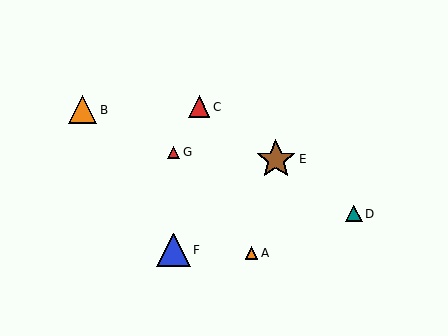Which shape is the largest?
The brown star (labeled E) is the largest.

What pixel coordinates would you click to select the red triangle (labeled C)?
Click at (199, 107) to select the red triangle C.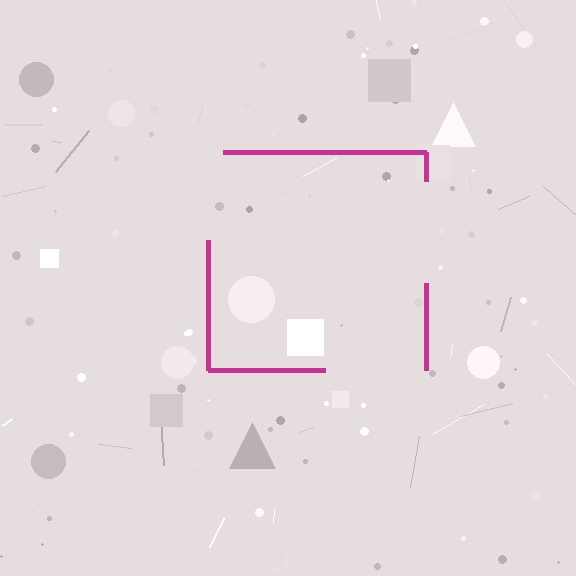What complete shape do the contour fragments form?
The contour fragments form a square.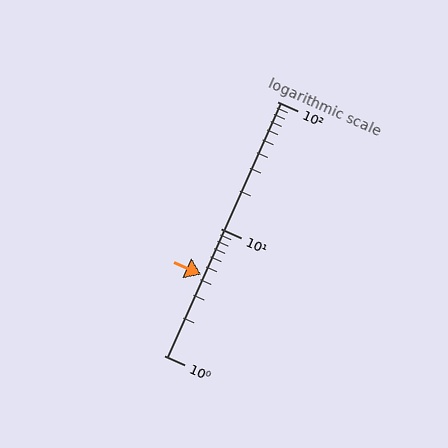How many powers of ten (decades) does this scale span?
The scale spans 2 decades, from 1 to 100.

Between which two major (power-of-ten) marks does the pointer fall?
The pointer is between 1 and 10.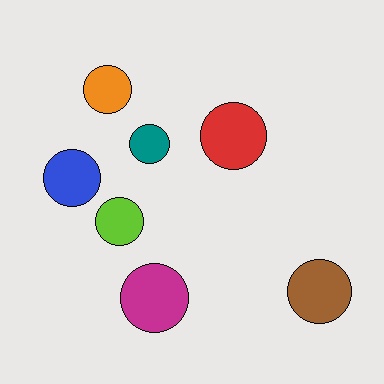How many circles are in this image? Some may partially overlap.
There are 7 circles.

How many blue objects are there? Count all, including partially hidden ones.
There is 1 blue object.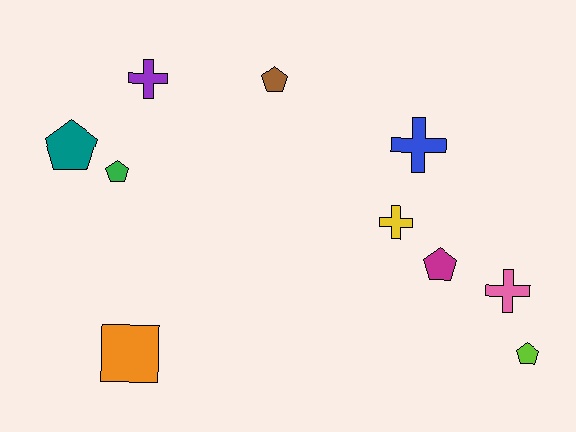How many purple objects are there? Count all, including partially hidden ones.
There is 1 purple object.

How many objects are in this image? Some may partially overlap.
There are 10 objects.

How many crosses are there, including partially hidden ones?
There are 4 crosses.